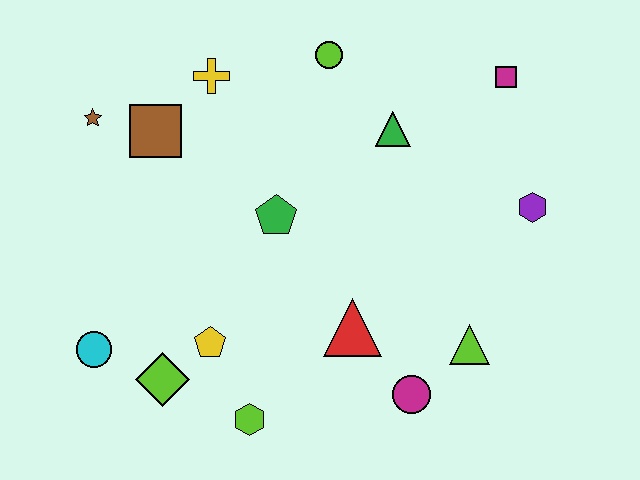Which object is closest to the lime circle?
The green triangle is closest to the lime circle.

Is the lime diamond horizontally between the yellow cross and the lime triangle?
No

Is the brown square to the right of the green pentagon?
No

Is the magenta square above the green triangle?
Yes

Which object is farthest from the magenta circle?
The brown star is farthest from the magenta circle.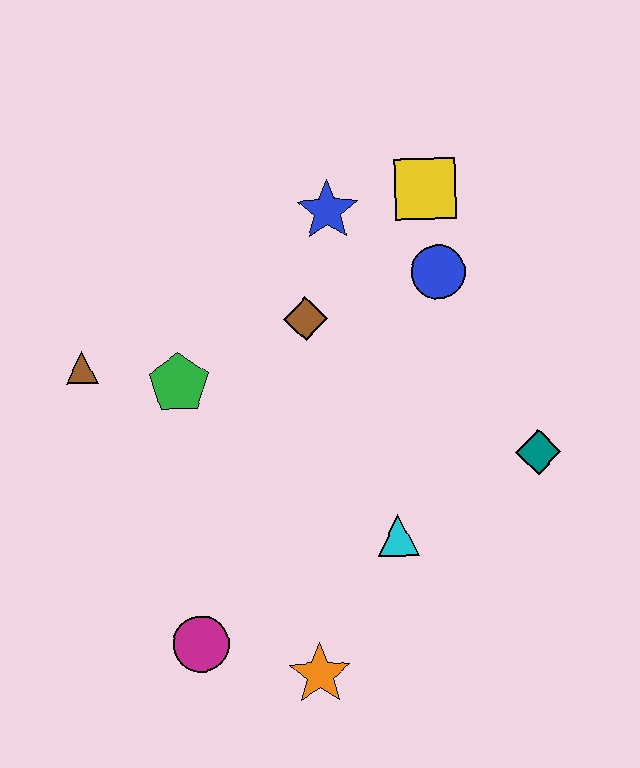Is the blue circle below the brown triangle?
No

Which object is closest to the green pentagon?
The brown triangle is closest to the green pentagon.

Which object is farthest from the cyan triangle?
The brown triangle is farthest from the cyan triangle.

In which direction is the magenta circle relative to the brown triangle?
The magenta circle is below the brown triangle.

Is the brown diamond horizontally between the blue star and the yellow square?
No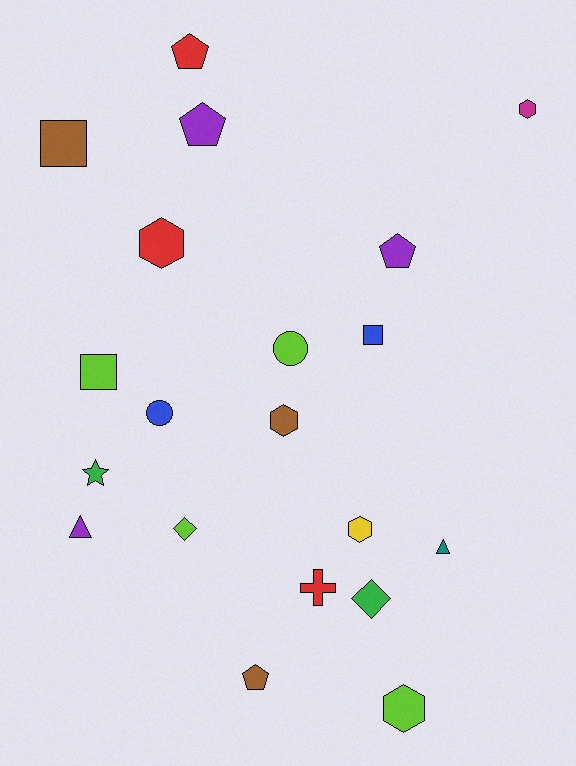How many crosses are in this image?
There is 1 cross.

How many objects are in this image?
There are 20 objects.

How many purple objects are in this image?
There are 3 purple objects.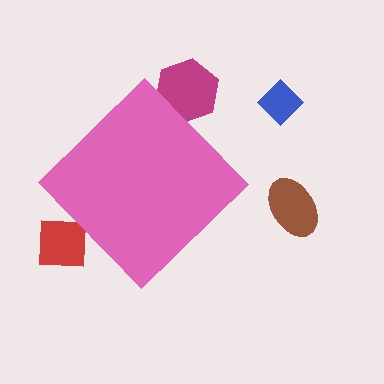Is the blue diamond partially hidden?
No, the blue diamond is fully visible.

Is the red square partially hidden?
Yes, the red square is partially hidden behind the pink diamond.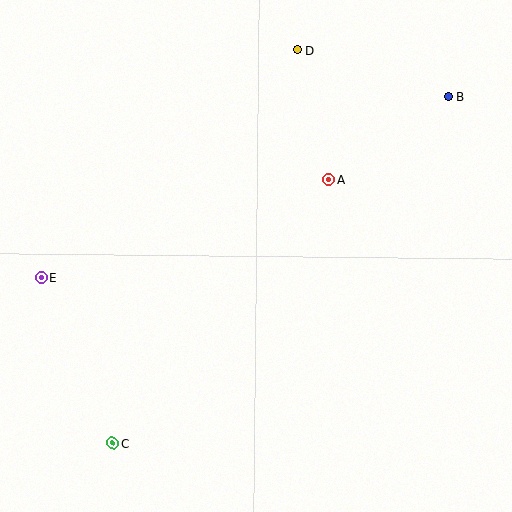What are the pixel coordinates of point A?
Point A is at (328, 180).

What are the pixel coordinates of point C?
Point C is at (113, 443).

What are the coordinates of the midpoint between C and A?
The midpoint between C and A is at (221, 311).